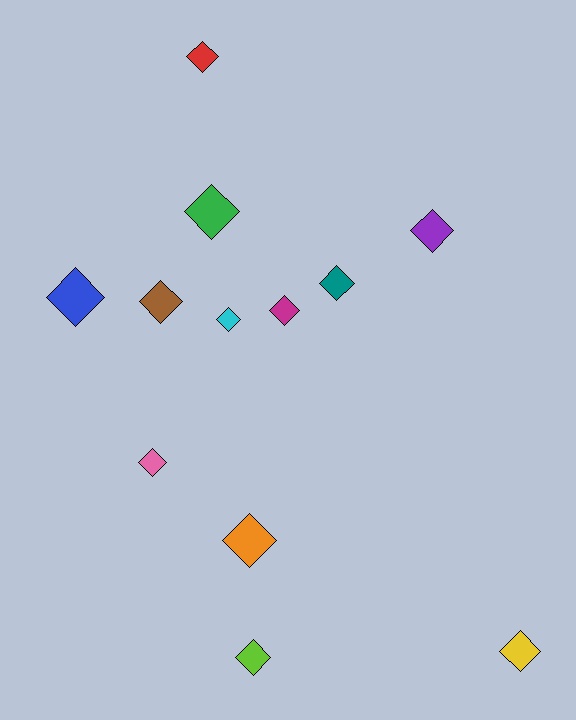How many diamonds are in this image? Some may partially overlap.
There are 12 diamonds.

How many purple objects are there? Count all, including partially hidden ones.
There is 1 purple object.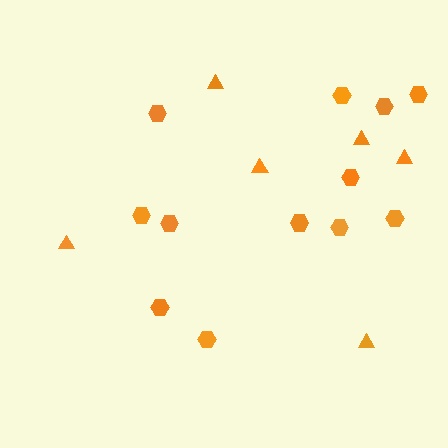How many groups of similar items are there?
There are 2 groups: one group of triangles (6) and one group of hexagons (12).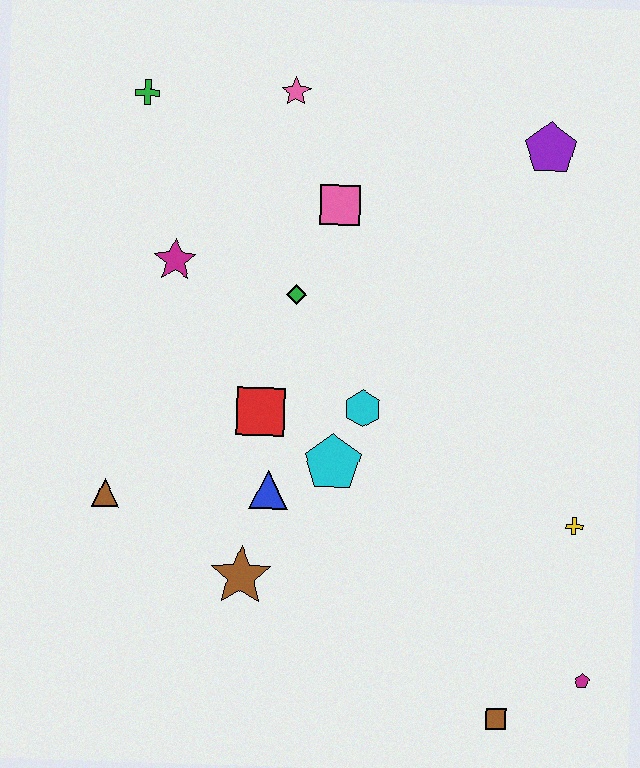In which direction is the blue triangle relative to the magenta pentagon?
The blue triangle is to the left of the magenta pentagon.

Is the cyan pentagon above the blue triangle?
Yes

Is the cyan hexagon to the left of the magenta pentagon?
Yes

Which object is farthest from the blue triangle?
The purple pentagon is farthest from the blue triangle.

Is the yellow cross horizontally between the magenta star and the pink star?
No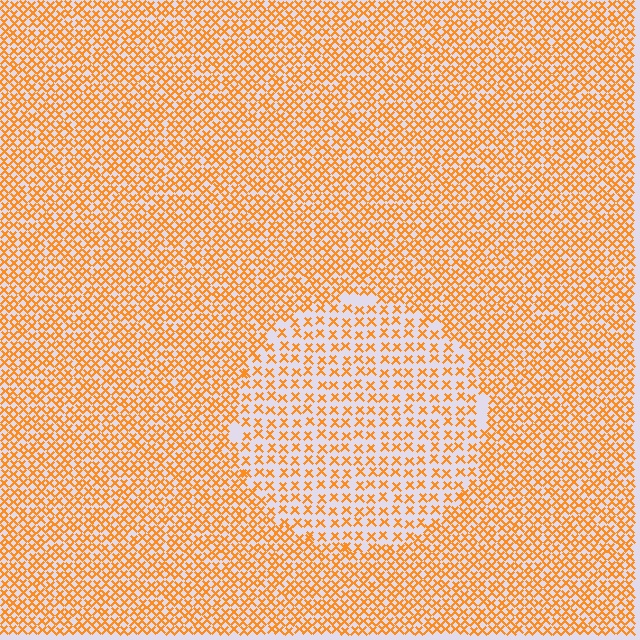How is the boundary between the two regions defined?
The boundary is defined by a change in element density (approximately 1.9x ratio). All elements are the same color, size, and shape.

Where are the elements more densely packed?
The elements are more densely packed outside the circle boundary.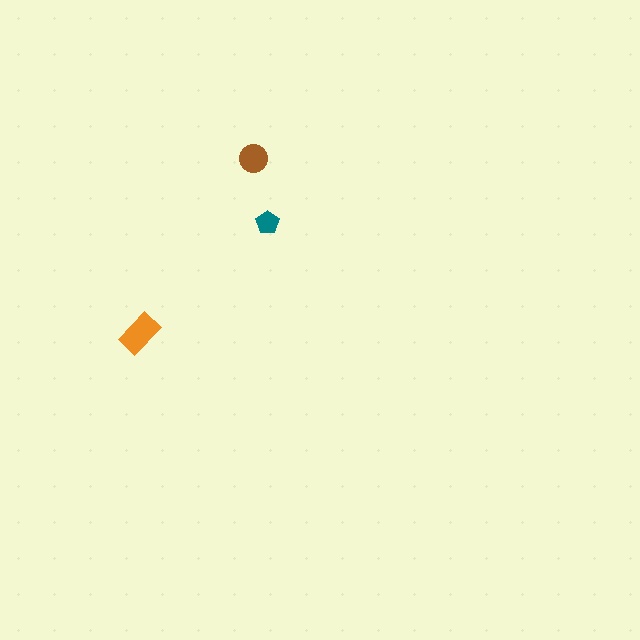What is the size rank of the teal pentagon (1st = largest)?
3rd.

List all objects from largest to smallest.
The orange rectangle, the brown circle, the teal pentagon.